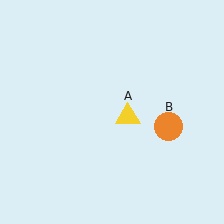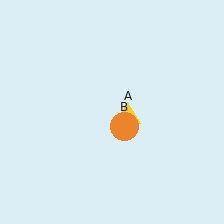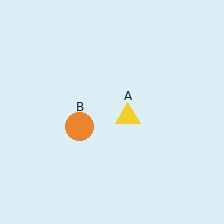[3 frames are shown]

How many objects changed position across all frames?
1 object changed position: orange circle (object B).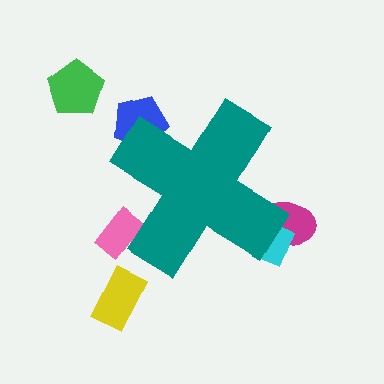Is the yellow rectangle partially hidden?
No, the yellow rectangle is fully visible.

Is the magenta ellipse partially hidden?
Yes, the magenta ellipse is partially hidden behind the teal cross.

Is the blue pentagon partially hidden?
Yes, the blue pentagon is partially hidden behind the teal cross.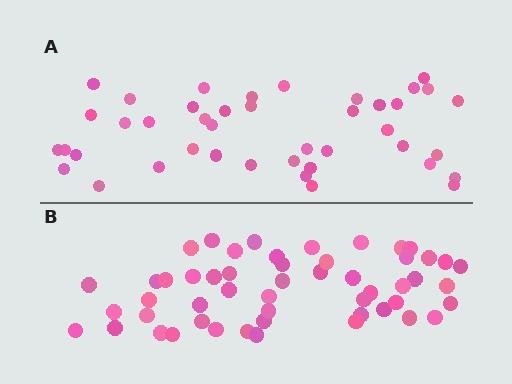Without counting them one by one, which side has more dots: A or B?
Region B (the bottom region) has more dots.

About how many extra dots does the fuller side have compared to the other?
Region B has roughly 10 or so more dots than region A.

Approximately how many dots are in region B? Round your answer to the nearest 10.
About 50 dots. (The exact count is 52, which rounds to 50.)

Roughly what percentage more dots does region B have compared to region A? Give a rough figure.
About 25% more.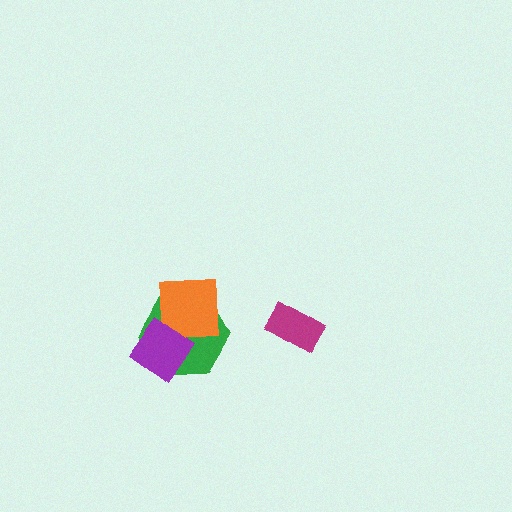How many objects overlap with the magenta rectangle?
0 objects overlap with the magenta rectangle.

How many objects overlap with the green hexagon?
2 objects overlap with the green hexagon.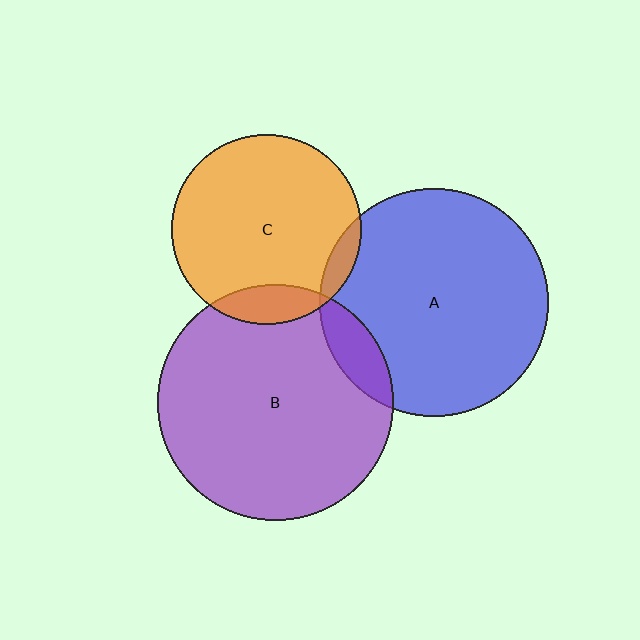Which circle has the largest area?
Circle B (purple).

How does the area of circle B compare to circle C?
Approximately 1.5 times.